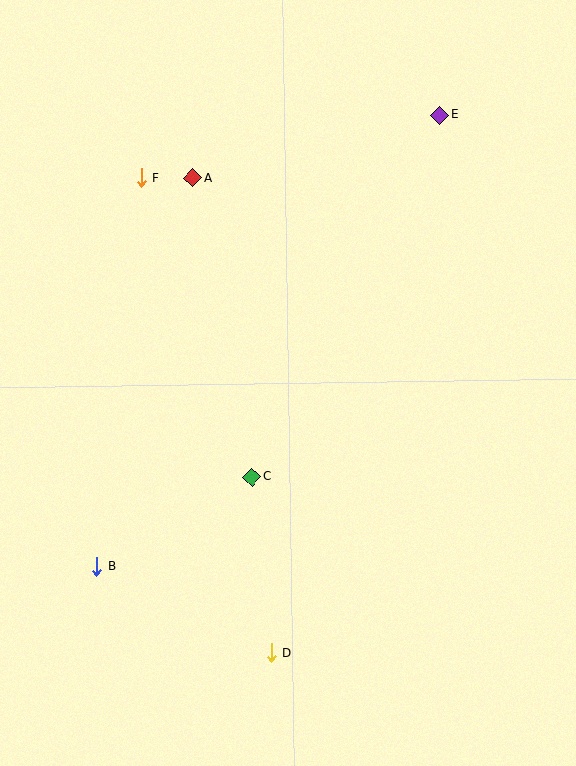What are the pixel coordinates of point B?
Point B is at (97, 566).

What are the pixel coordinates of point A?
Point A is at (193, 178).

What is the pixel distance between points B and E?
The distance between B and E is 567 pixels.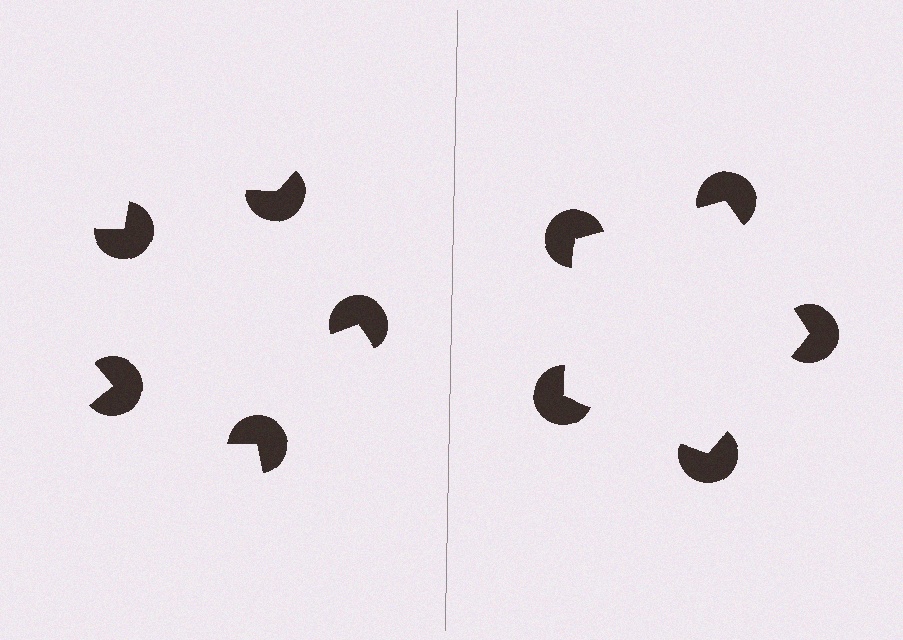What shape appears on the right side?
An illusory pentagon.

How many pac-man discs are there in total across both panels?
10 — 5 on each side.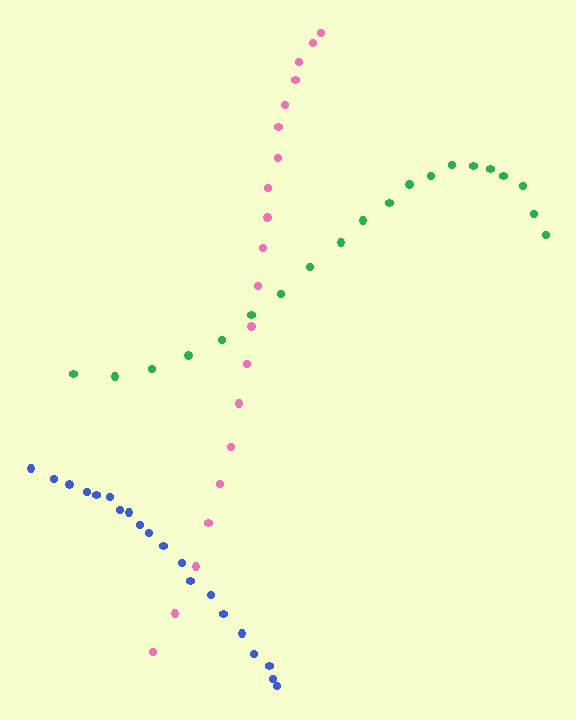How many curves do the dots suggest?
There are 3 distinct paths.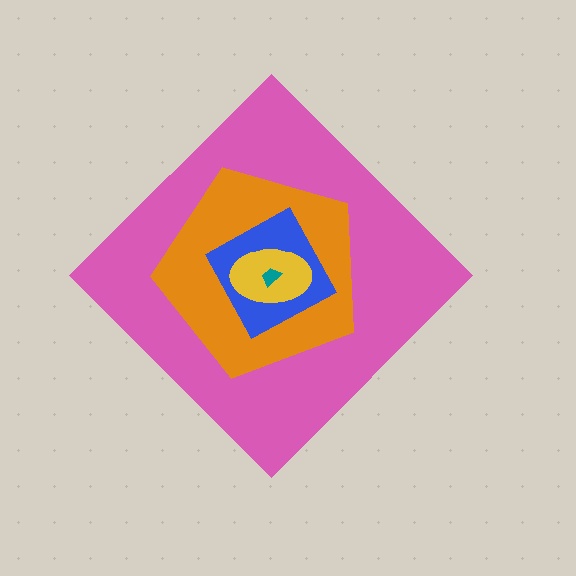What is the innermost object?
The teal trapezoid.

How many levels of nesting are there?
5.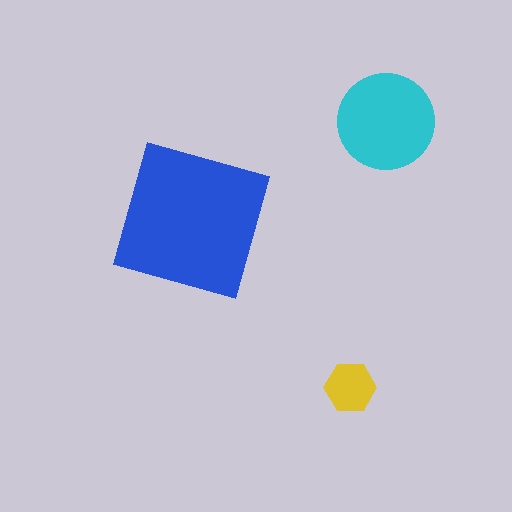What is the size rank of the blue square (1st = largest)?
1st.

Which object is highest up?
The cyan circle is topmost.